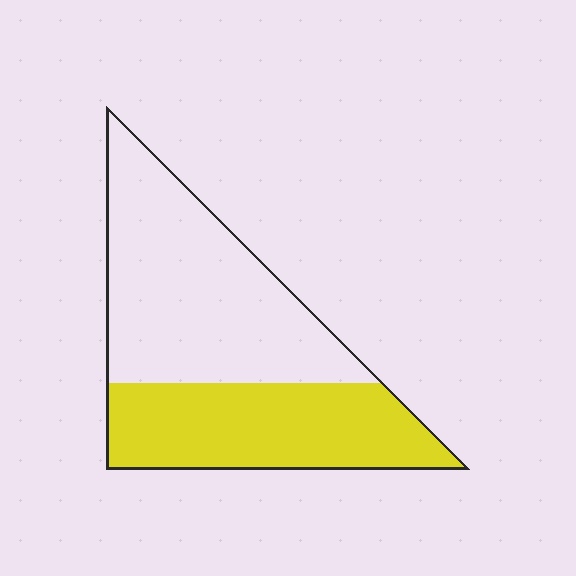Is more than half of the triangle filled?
No.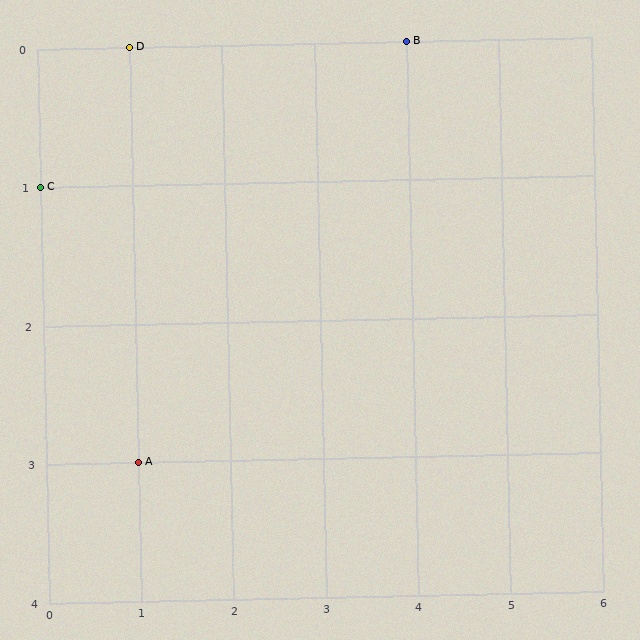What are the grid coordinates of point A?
Point A is at grid coordinates (1, 3).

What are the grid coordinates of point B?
Point B is at grid coordinates (4, 0).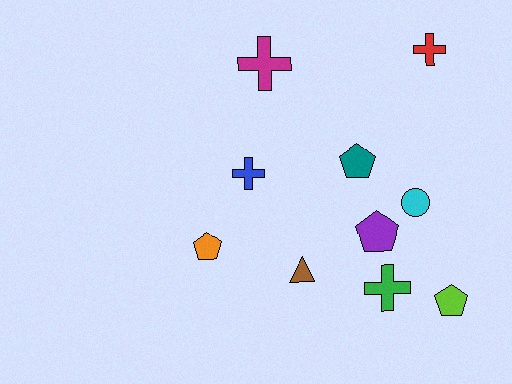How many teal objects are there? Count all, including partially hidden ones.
There is 1 teal object.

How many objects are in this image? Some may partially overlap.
There are 10 objects.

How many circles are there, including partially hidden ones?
There is 1 circle.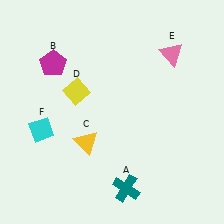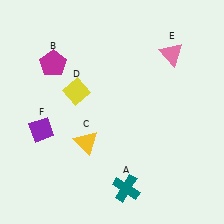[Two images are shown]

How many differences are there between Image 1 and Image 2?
There is 1 difference between the two images.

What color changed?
The diamond (F) changed from cyan in Image 1 to purple in Image 2.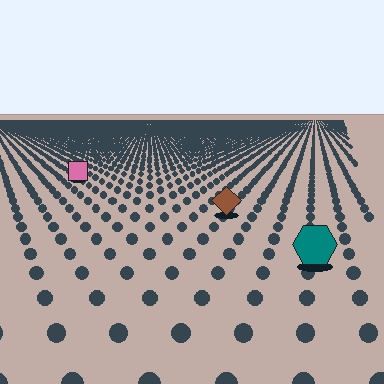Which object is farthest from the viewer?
The pink square is farthest from the viewer. It appears smaller and the ground texture around it is denser.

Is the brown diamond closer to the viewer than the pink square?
Yes. The brown diamond is closer — you can tell from the texture gradient: the ground texture is coarser near it.